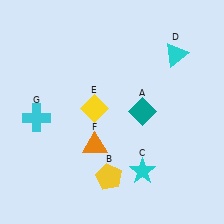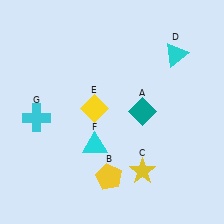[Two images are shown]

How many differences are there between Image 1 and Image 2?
There are 2 differences between the two images.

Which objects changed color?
C changed from cyan to yellow. F changed from orange to cyan.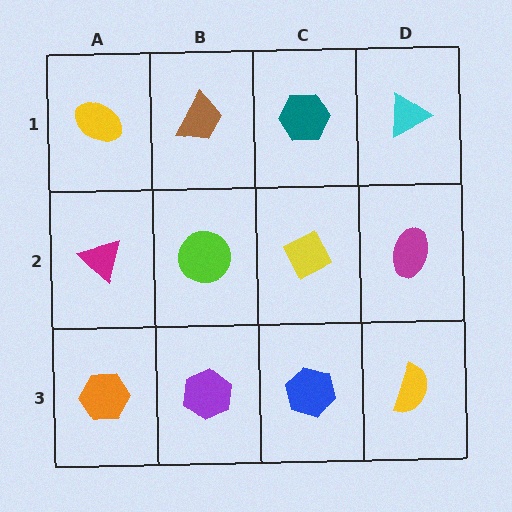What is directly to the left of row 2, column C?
A lime circle.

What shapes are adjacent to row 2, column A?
A yellow ellipse (row 1, column A), an orange hexagon (row 3, column A), a lime circle (row 2, column B).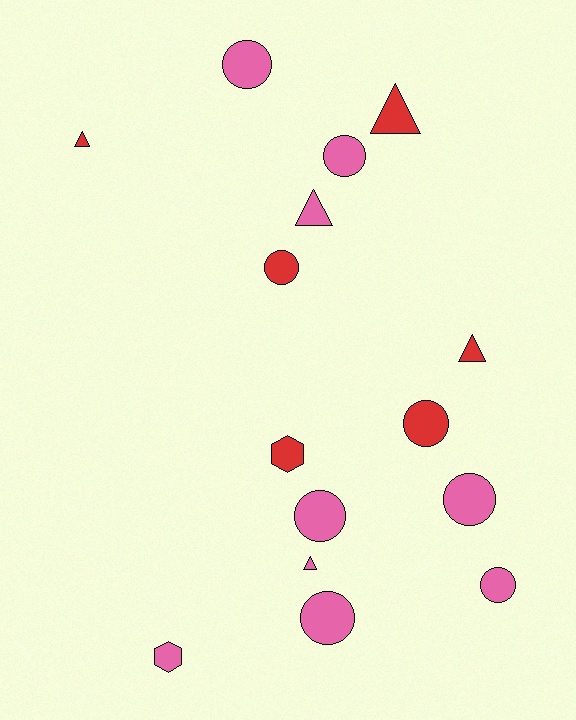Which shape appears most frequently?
Circle, with 8 objects.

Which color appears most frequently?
Pink, with 9 objects.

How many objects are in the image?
There are 15 objects.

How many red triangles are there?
There are 3 red triangles.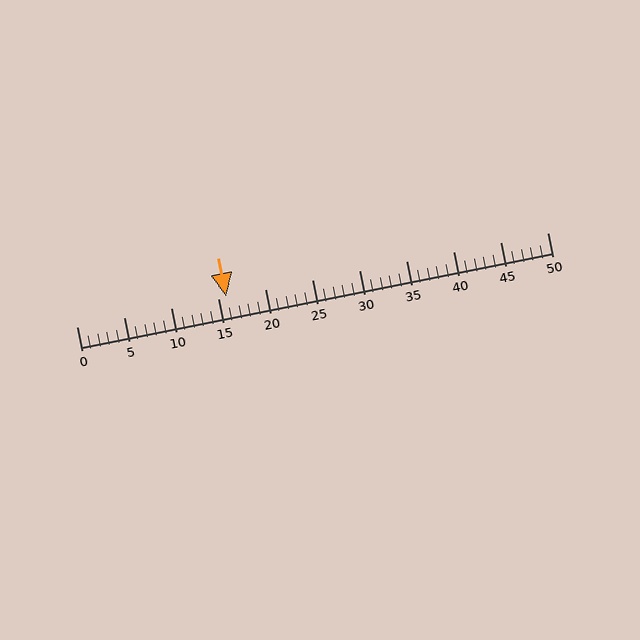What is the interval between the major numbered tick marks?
The major tick marks are spaced 5 units apart.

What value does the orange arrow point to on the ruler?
The orange arrow points to approximately 16.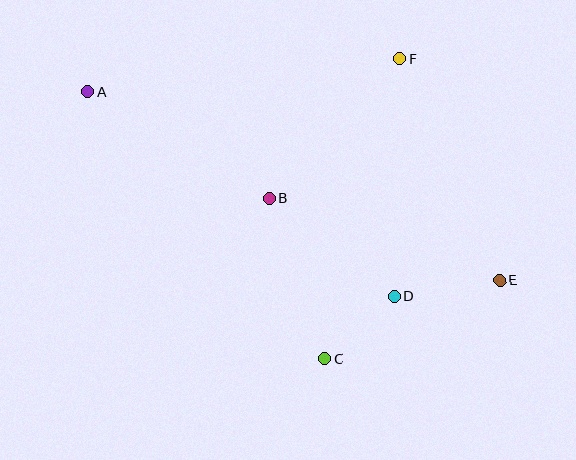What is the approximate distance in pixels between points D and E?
The distance between D and E is approximately 107 pixels.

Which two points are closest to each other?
Points C and D are closest to each other.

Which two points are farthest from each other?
Points A and E are farthest from each other.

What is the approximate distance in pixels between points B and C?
The distance between B and C is approximately 169 pixels.